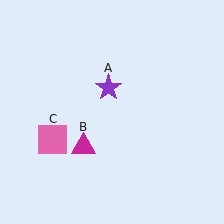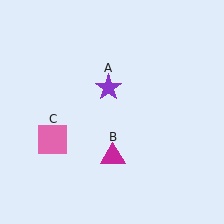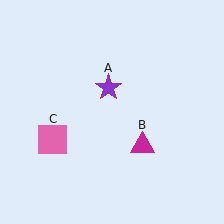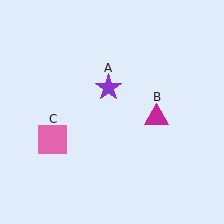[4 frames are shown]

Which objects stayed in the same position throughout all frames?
Purple star (object A) and pink square (object C) remained stationary.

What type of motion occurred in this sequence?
The magenta triangle (object B) rotated counterclockwise around the center of the scene.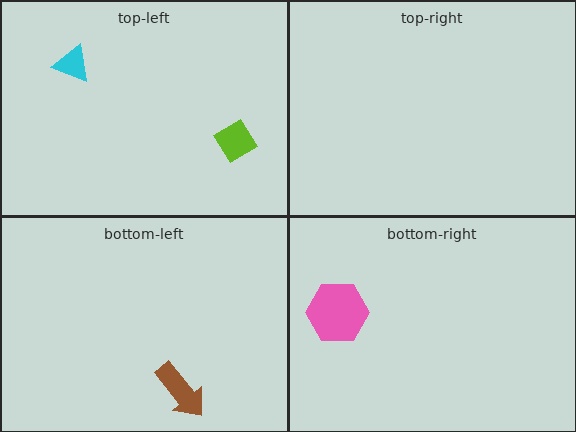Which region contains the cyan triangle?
The top-left region.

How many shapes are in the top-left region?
2.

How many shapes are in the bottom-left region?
1.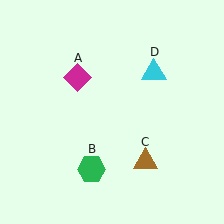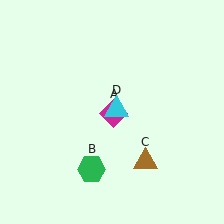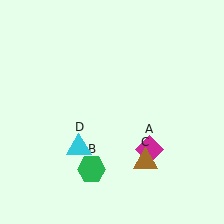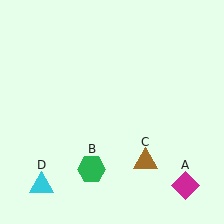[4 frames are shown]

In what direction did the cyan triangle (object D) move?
The cyan triangle (object D) moved down and to the left.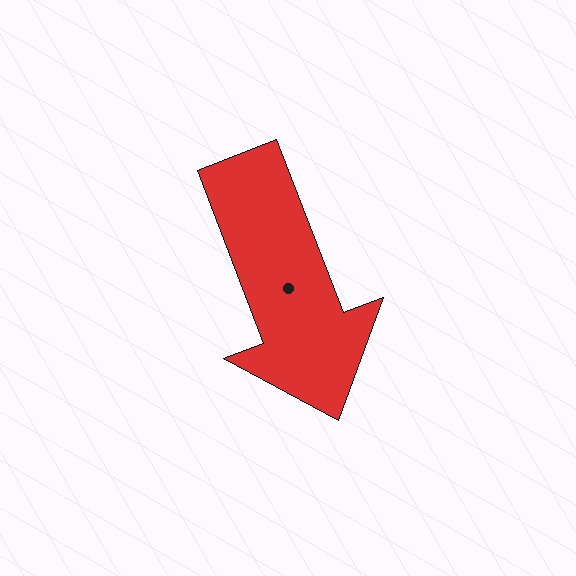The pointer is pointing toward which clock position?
Roughly 5 o'clock.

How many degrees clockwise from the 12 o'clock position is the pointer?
Approximately 159 degrees.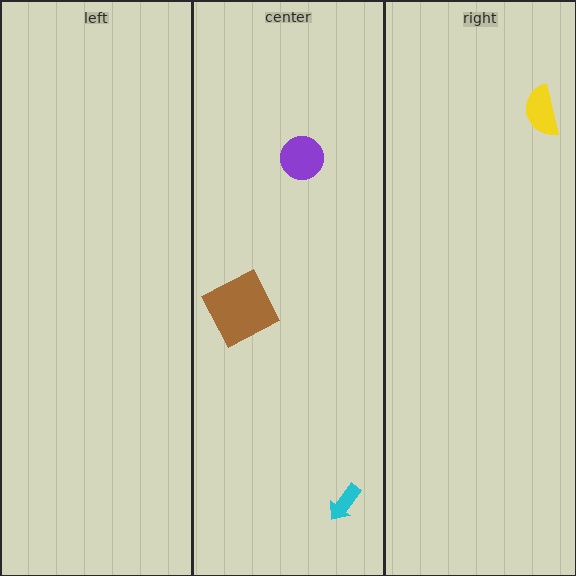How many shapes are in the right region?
1.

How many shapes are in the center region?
3.